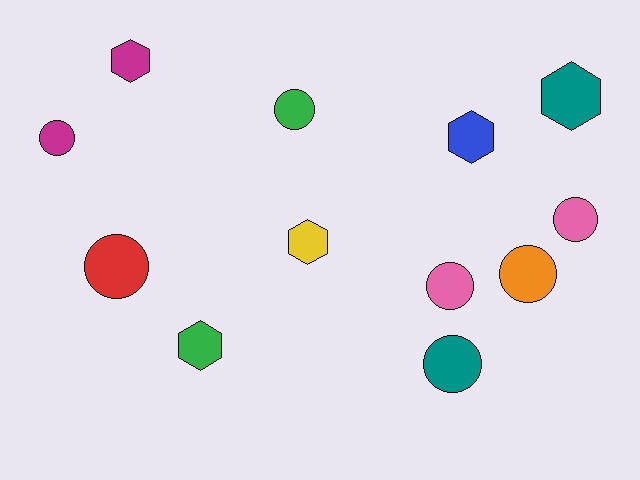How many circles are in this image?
There are 7 circles.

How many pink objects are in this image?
There are 2 pink objects.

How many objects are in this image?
There are 12 objects.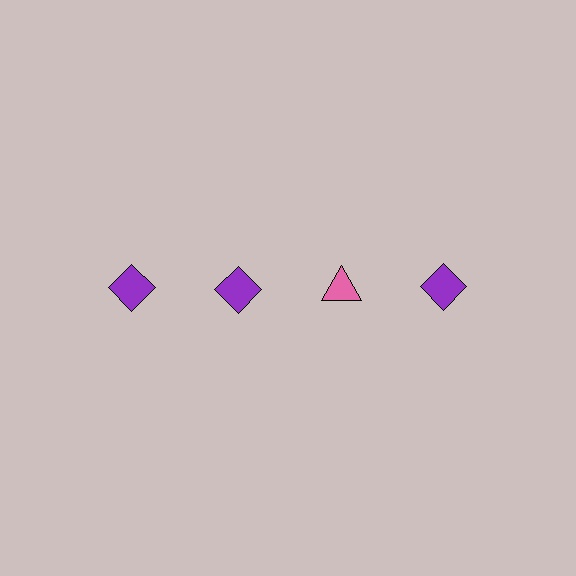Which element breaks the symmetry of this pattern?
The pink triangle in the top row, center column breaks the symmetry. All other shapes are purple diamonds.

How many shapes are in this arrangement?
There are 4 shapes arranged in a grid pattern.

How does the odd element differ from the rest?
It differs in both color (pink instead of purple) and shape (triangle instead of diamond).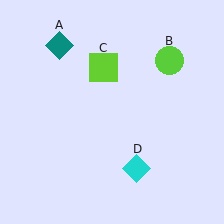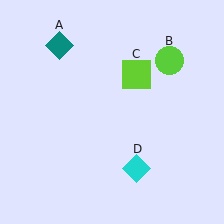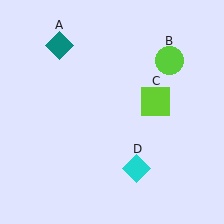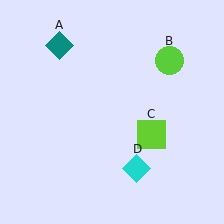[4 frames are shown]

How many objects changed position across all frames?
1 object changed position: lime square (object C).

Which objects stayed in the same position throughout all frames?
Teal diamond (object A) and lime circle (object B) and cyan diamond (object D) remained stationary.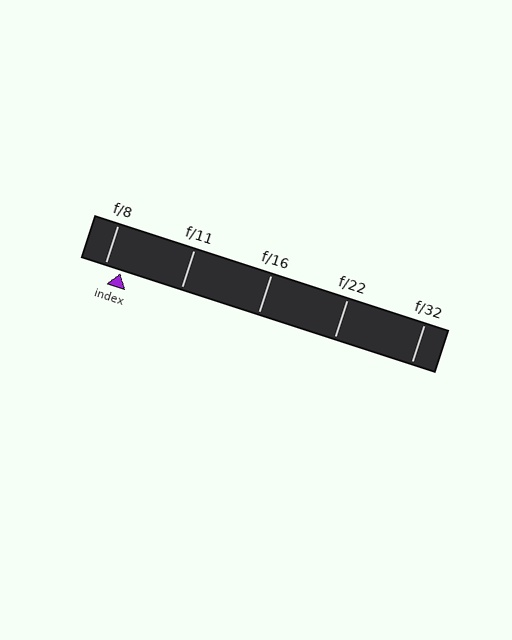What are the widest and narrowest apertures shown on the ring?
The widest aperture shown is f/8 and the narrowest is f/32.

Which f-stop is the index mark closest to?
The index mark is closest to f/8.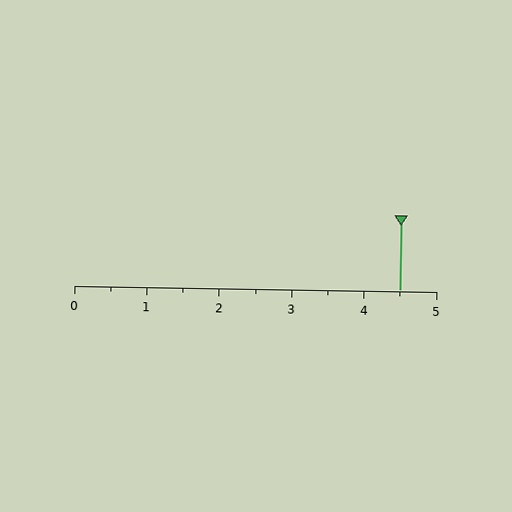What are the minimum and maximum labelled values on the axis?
The axis runs from 0 to 5.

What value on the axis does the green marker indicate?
The marker indicates approximately 4.5.